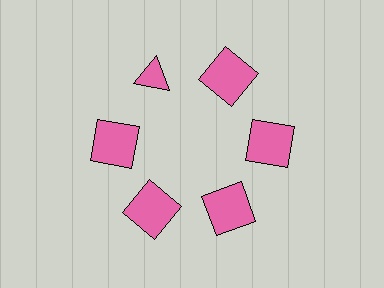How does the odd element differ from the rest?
It has a different shape: triangle instead of square.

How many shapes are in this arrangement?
There are 6 shapes arranged in a ring pattern.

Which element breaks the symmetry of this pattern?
The pink triangle at roughly the 11 o'clock position breaks the symmetry. All other shapes are pink squares.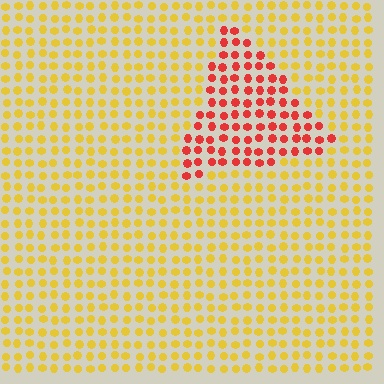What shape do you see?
I see a triangle.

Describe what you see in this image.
The image is filled with small yellow elements in a uniform arrangement. A triangle-shaped region is visible where the elements are tinted to a slightly different hue, forming a subtle color boundary.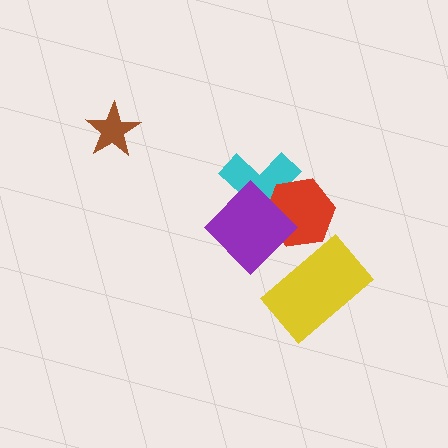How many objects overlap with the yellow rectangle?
0 objects overlap with the yellow rectangle.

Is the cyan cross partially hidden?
Yes, it is partially covered by another shape.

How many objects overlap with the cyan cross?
2 objects overlap with the cyan cross.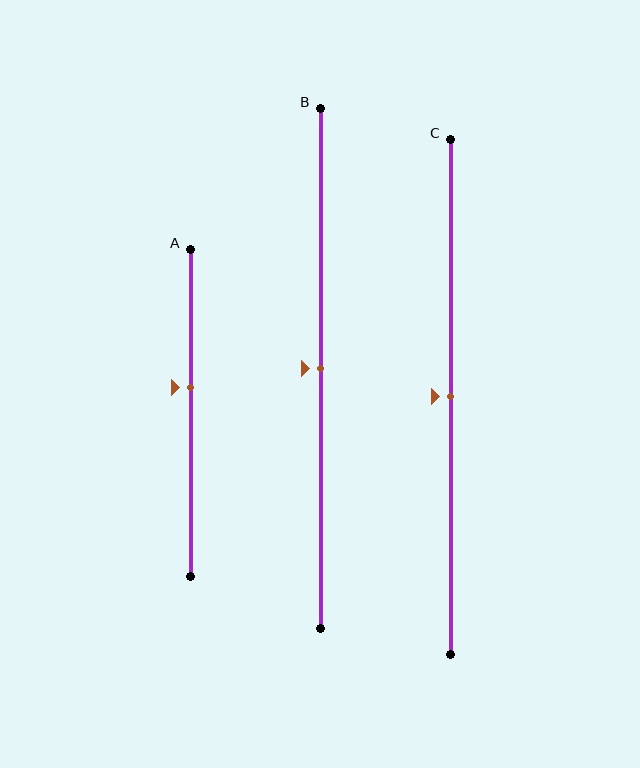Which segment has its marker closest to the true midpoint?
Segment B has its marker closest to the true midpoint.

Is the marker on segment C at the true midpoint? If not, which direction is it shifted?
Yes, the marker on segment C is at the true midpoint.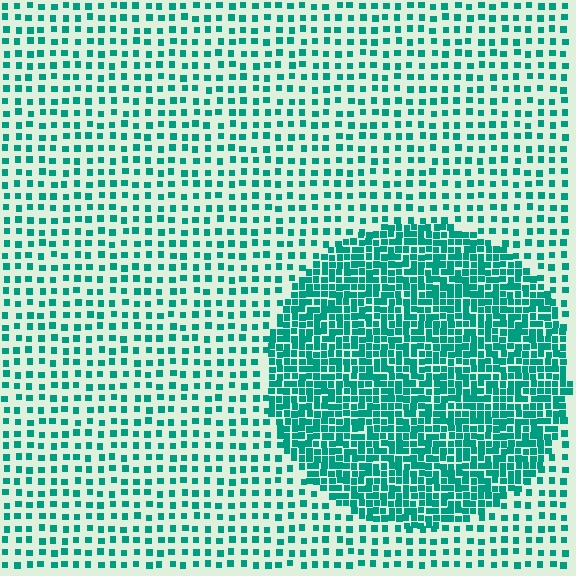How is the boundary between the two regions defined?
The boundary is defined by a change in element density (approximately 2.5x ratio). All elements are the same color, size, and shape.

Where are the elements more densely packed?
The elements are more densely packed inside the circle boundary.